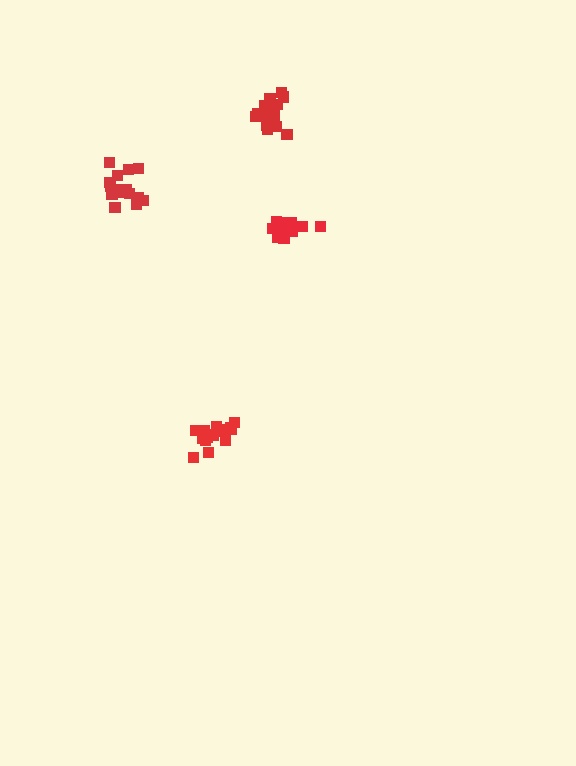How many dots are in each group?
Group 1: 17 dots, Group 2: 16 dots, Group 3: 14 dots, Group 4: 15 dots (62 total).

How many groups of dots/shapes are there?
There are 4 groups.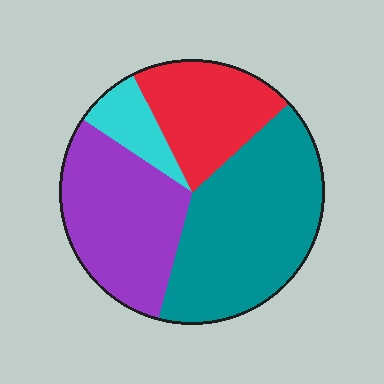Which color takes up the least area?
Cyan, at roughly 10%.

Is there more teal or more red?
Teal.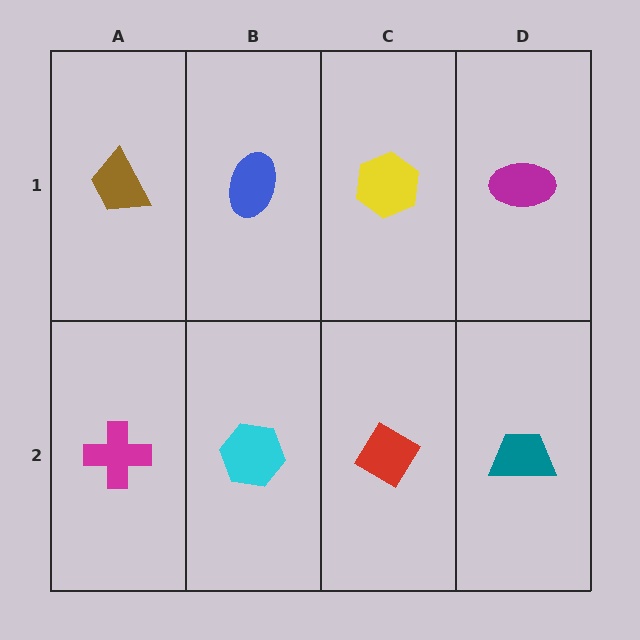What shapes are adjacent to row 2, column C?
A yellow hexagon (row 1, column C), a cyan hexagon (row 2, column B), a teal trapezoid (row 2, column D).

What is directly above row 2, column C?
A yellow hexagon.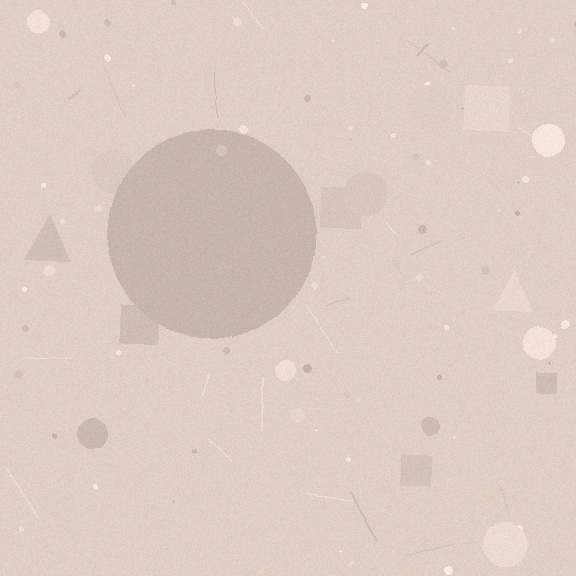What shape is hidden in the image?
A circle is hidden in the image.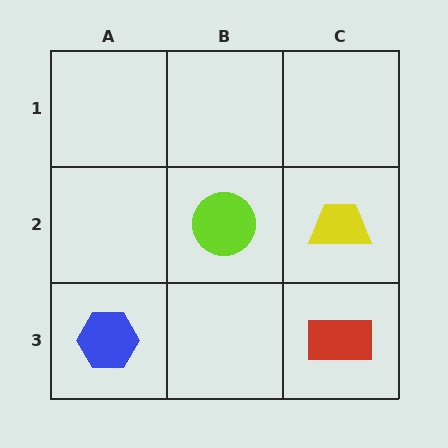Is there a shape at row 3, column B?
No, that cell is empty.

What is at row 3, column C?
A red rectangle.